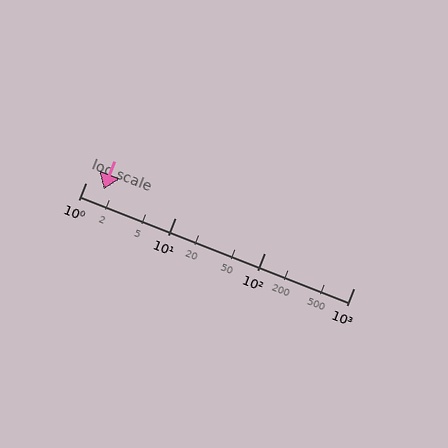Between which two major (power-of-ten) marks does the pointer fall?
The pointer is between 1 and 10.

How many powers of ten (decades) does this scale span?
The scale spans 3 decades, from 1 to 1000.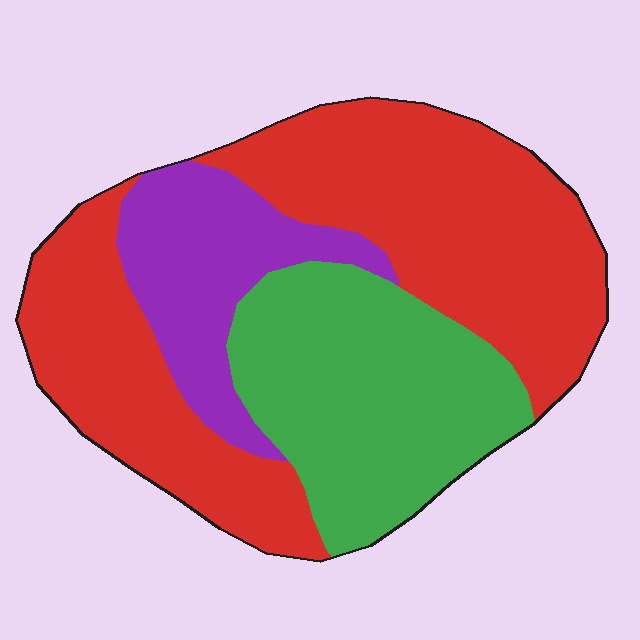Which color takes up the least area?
Purple, at roughly 15%.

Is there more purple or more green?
Green.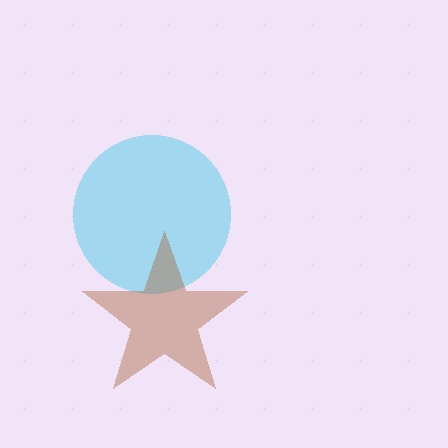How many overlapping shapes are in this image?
There are 2 overlapping shapes in the image.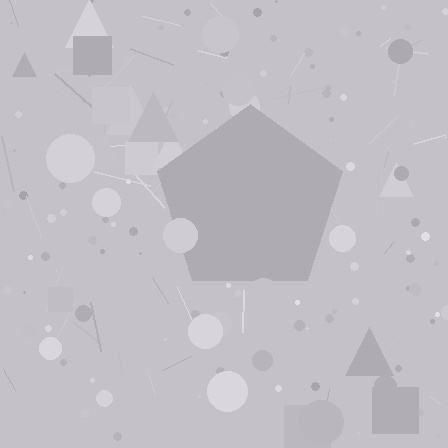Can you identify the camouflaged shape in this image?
The camouflaged shape is a pentagon.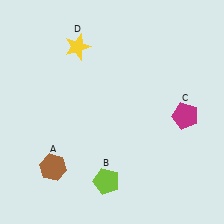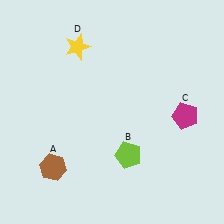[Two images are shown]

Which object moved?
The lime pentagon (B) moved up.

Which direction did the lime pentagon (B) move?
The lime pentagon (B) moved up.